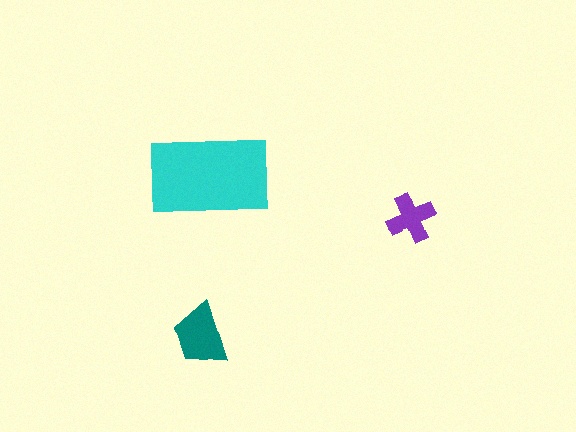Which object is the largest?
The cyan rectangle.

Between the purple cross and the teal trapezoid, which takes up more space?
The teal trapezoid.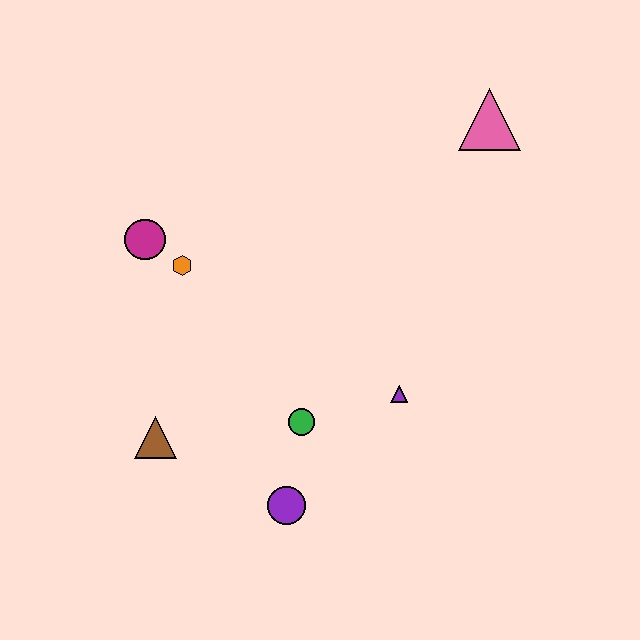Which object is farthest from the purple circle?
The pink triangle is farthest from the purple circle.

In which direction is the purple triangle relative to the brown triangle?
The purple triangle is to the right of the brown triangle.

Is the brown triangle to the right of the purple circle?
No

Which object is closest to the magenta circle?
The orange hexagon is closest to the magenta circle.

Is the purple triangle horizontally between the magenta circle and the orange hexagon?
No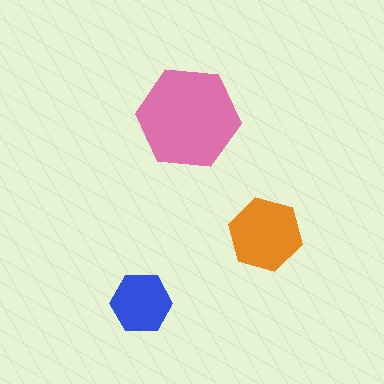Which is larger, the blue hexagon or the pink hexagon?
The pink one.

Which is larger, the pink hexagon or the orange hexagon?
The pink one.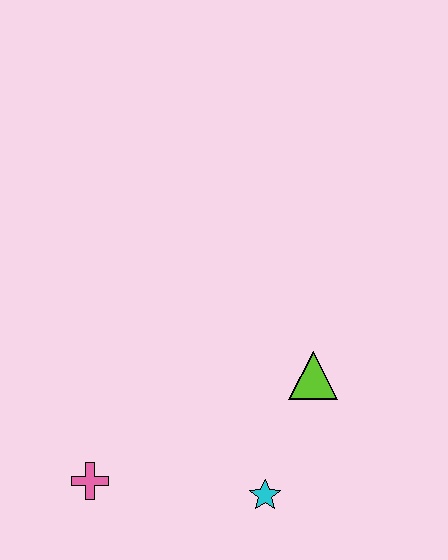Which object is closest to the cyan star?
The lime triangle is closest to the cyan star.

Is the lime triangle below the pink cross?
No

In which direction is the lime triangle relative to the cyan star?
The lime triangle is above the cyan star.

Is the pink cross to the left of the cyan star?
Yes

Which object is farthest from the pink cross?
The lime triangle is farthest from the pink cross.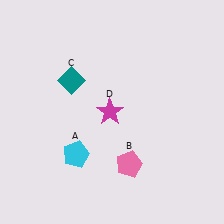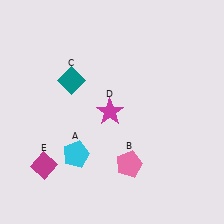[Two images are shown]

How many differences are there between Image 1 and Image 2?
There is 1 difference between the two images.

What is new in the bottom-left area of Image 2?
A magenta diamond (E) was added in the bottom-left area of Image 2.